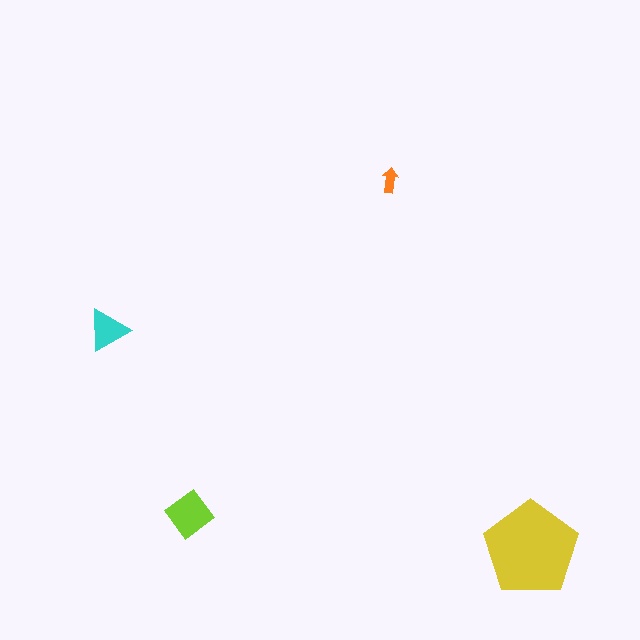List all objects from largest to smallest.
The yellow pentagon, the lime diamond, the cyan triangle, the orange arrow.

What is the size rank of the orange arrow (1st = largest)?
4th.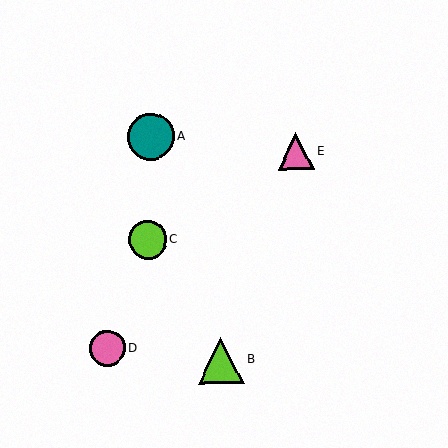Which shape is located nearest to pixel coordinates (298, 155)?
The pink triangle (labeled E) at (296, 152) is nearest to that location.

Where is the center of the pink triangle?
The center of the pink triangle is at (296, 152).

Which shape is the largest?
The teal circle (labeled A) is the largest.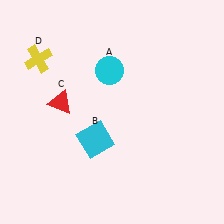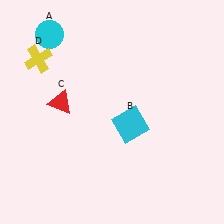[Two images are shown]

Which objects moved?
The objects that moved are: the cyan circle (A), the cyan square (B).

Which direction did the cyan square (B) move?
The cyan square (B) moved right.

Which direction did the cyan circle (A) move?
The cyan circle (A) moved left.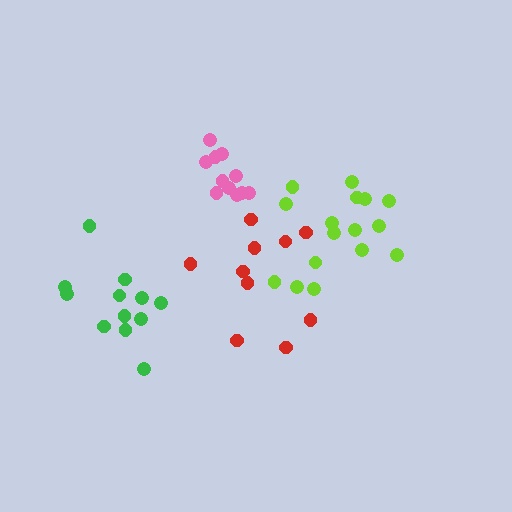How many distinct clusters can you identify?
There are 4 distinct clusters.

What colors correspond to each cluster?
The clusters are colored: red, pink, lime, green.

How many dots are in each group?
Group 1: 10 dots, Group 2: 11 dots, Group 3: 16 dots, Group 4: 12 dots (49 total).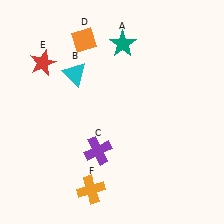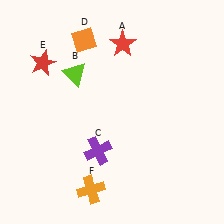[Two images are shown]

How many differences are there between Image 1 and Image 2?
There are 2 differences between the two images.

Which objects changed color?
A changed from teal to red. B changed from cyan to lime.